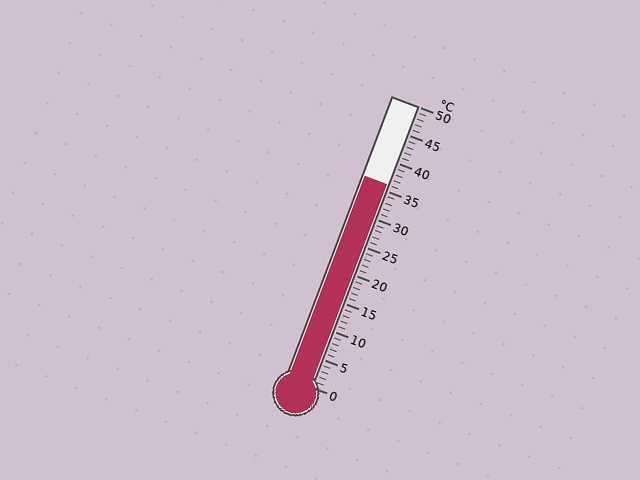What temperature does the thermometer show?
The thermometer shows approximately 36°C.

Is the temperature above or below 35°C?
The temperature is above 35°C.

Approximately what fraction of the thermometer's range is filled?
The thermometer is filled to approximately 70% of its range.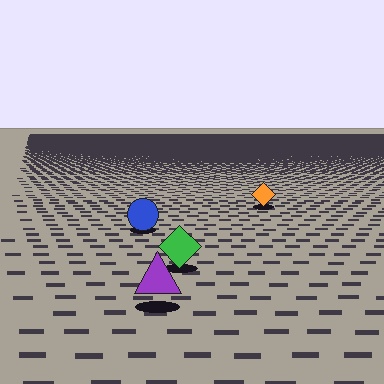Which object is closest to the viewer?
The purple triangle is closest. The texture marks near it are larger and more spread out.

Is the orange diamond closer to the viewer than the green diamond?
No. The green diamond is closer — you can tell from the texture gradient: the ground texture is coarser near it.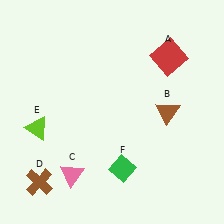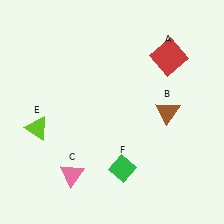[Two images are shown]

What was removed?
The brown cross (D) was removed in Image 2.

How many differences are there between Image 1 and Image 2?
There is 1 difference between the two images.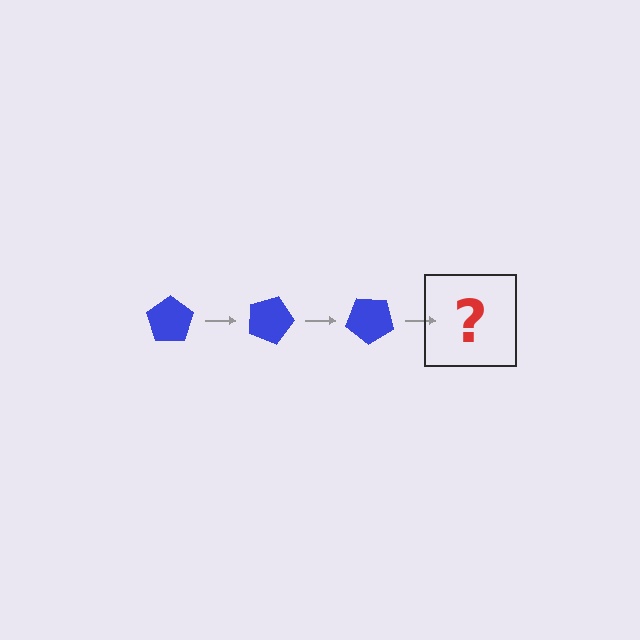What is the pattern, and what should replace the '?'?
The pattern is that the pentagon rotates 20 degrees each step. The '?' should be a blue pentagon rotated 60 degrees.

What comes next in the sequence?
The next element should be a blue pentagon rotated 60 degrees.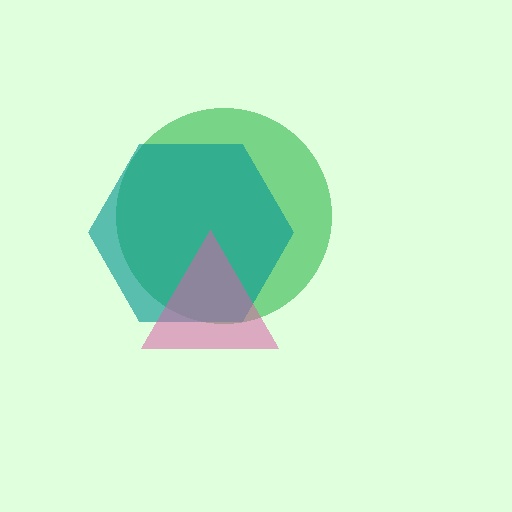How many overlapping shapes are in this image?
There are 3 overlapping shapes in the image.